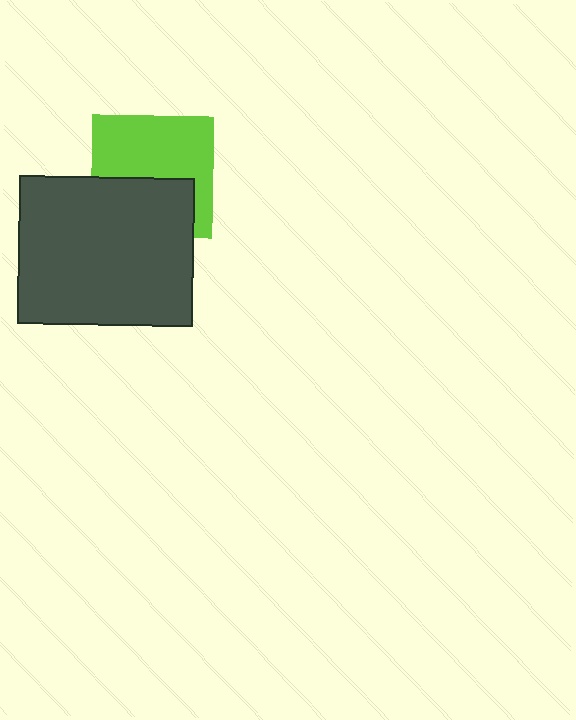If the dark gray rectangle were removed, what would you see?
You would see the complete lime square.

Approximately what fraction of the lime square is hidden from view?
Roughly 42% of the lime square is hidden behind the dark gray rectangle.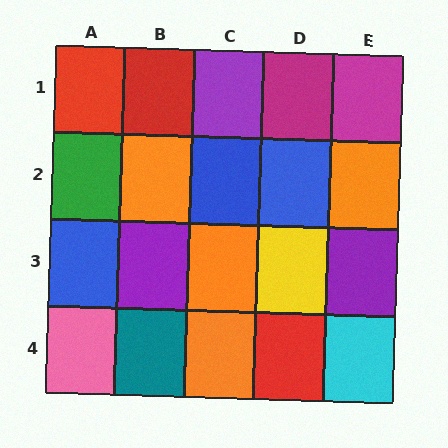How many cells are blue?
3 cells are blue.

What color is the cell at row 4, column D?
Red.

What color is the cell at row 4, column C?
Orange.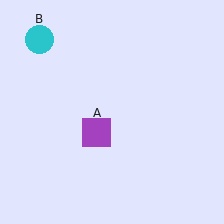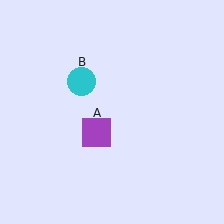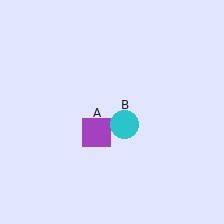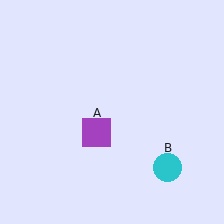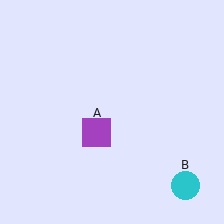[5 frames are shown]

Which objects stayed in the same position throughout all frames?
Purple square (object A) remained stationary.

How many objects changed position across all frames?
1 object changed position: cyan circle (object B).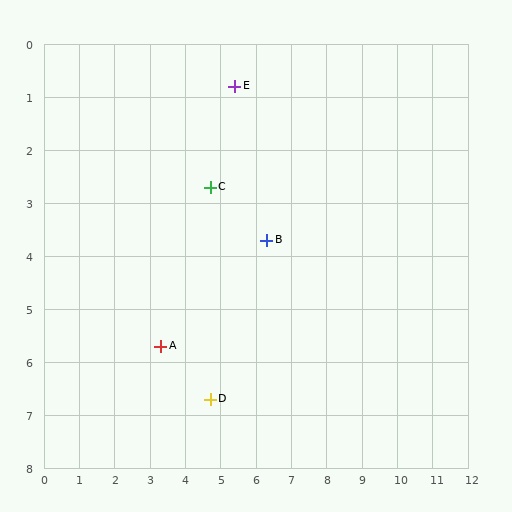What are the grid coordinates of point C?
Point C is at approximately (4.7, 2.7).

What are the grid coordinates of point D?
Point D is at approximately (4.7, 6.7).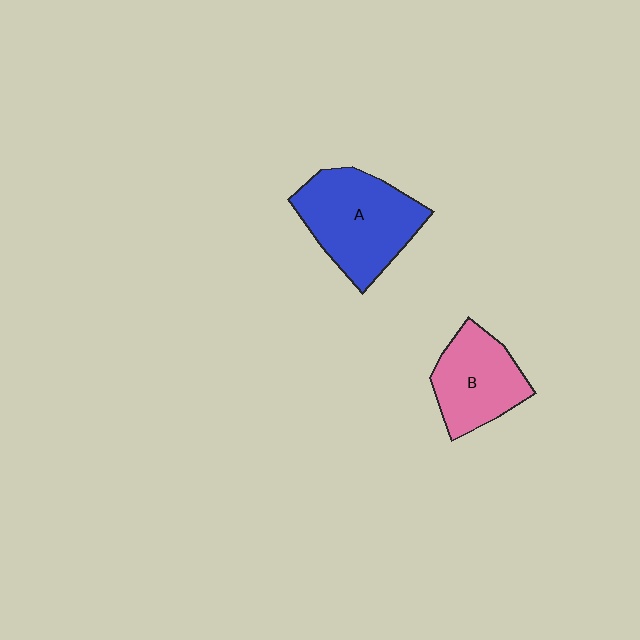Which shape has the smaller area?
Shape B (pink).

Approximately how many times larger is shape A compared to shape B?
Approximately 1.3 times.